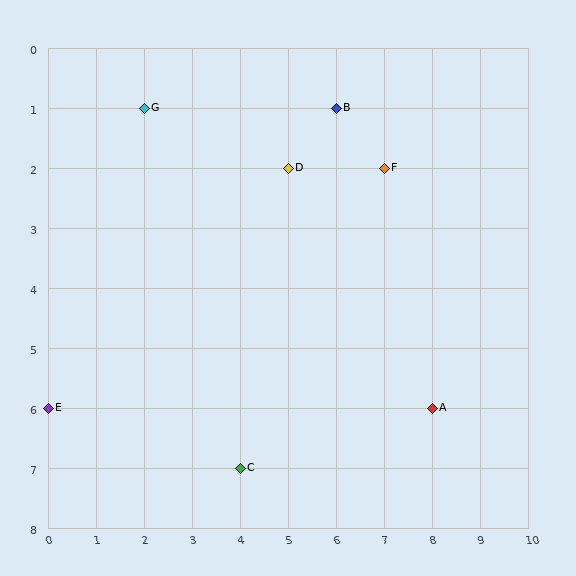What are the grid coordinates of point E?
Point E is at grid coordinates (0, 6).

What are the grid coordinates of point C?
Point C is at grid coordinates (4, 7).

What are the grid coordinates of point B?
Point B is at grid coordinates (6, 1).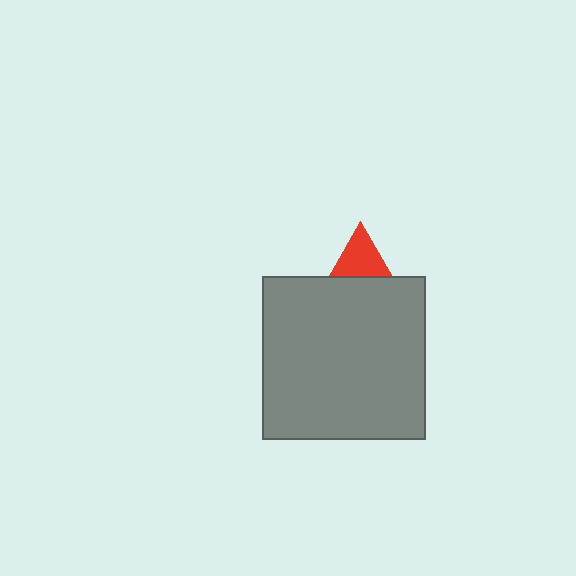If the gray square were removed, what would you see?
You would see the complete red triangle.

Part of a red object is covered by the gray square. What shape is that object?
It is a triangle.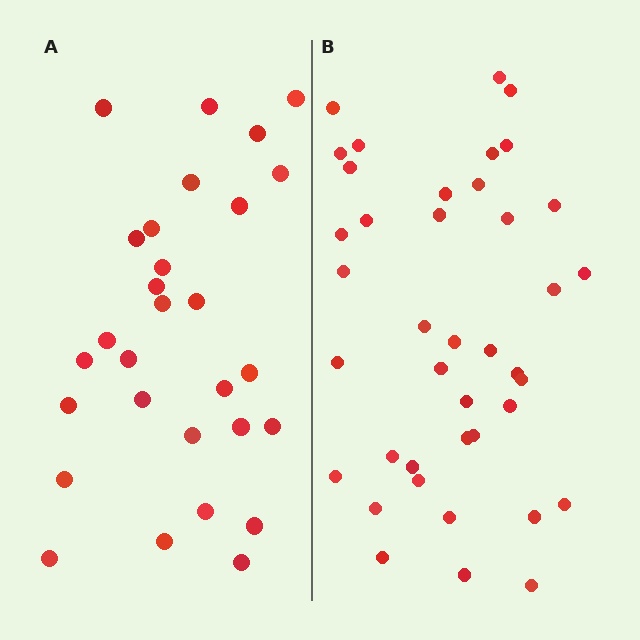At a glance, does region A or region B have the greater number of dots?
Region B (the right region) has more dots.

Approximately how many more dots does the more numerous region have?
Region B has roughly 12 or so more dots than region A.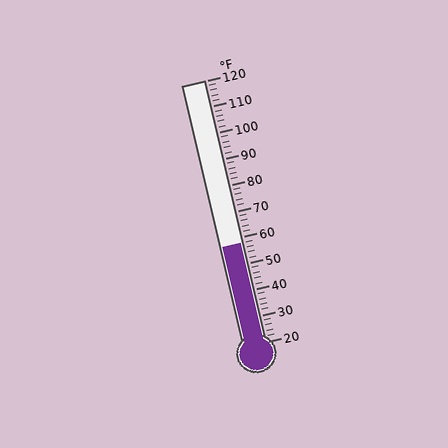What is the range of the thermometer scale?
The thermometer scale ranges from 20°F to 120°F.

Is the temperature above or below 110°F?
The temperature is below 110°F.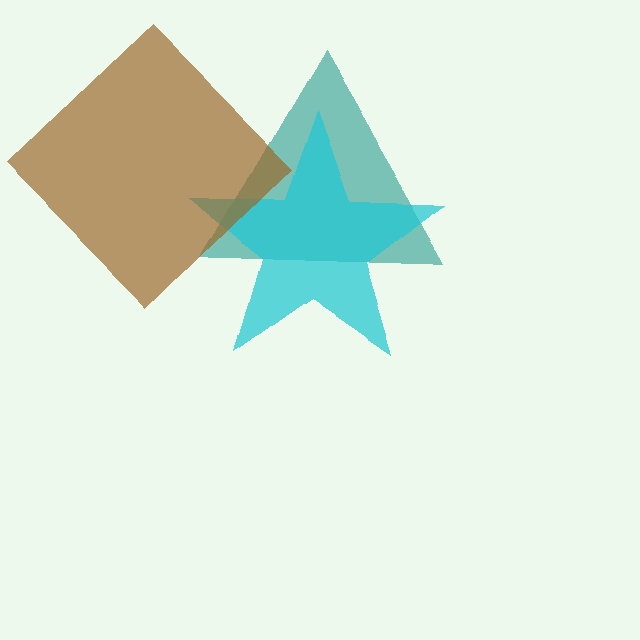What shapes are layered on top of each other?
The layered shapes are: a teal triangle, a cyan star, a brown diamond.